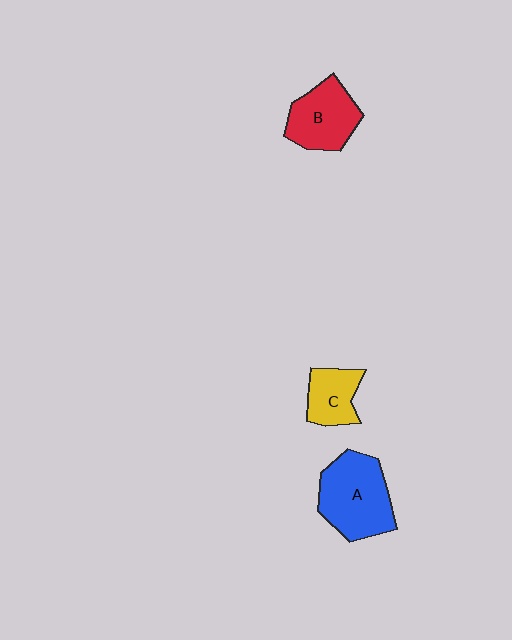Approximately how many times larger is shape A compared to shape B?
Approximately 1.3 times.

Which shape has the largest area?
Shape A (blue).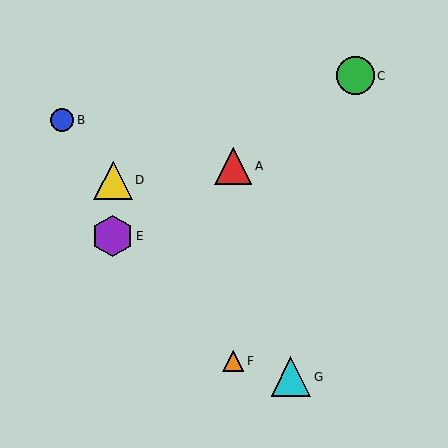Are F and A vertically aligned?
Yes, both are at x≈233.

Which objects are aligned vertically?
Objects A, F are aligned vertically.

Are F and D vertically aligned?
No, F is at x≈233 and D is at x≈113.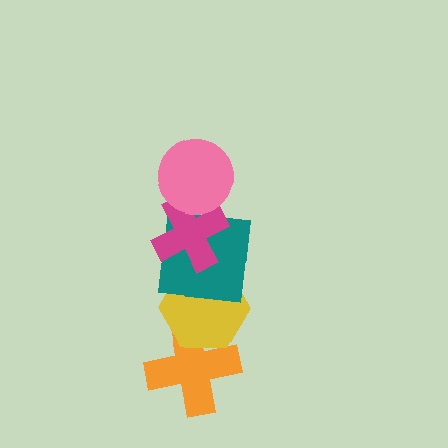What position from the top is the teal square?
The teal square is 3rd from the top.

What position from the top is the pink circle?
The pink circle is 1st from the top.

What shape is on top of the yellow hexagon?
The teal square is on top of the yellow hexagon.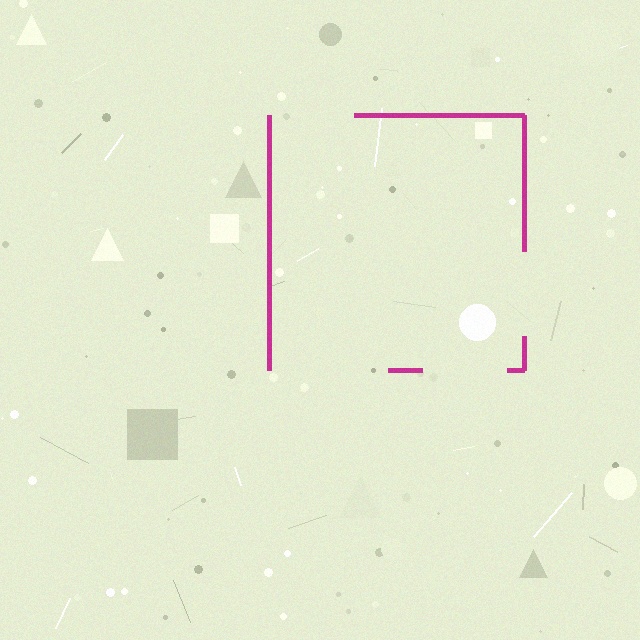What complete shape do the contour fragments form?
The contour fragments form a square.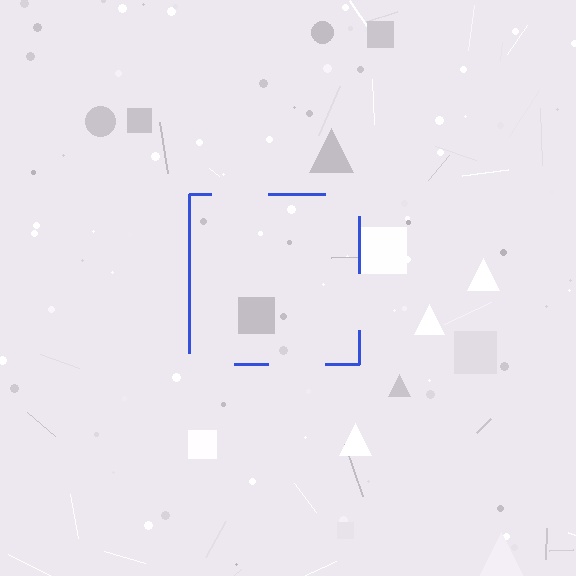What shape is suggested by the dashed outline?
The dashed outline suggests a square.